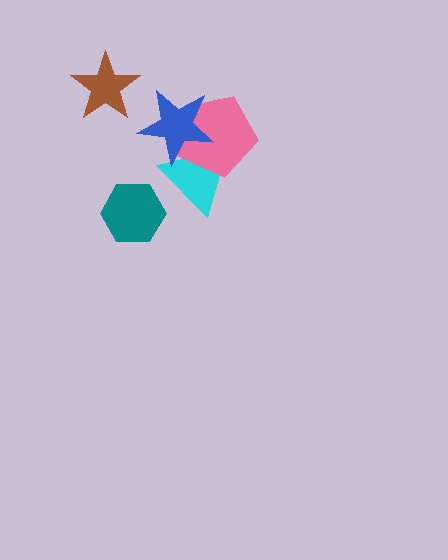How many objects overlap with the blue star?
2 objects overlap with the blue star.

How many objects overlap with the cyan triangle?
2 objects overlap with the cyan triangle.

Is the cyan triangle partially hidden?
Yes, it is partially covered by another shape.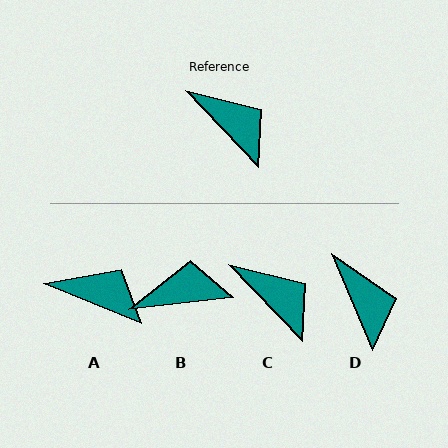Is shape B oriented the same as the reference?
No, it is off by about 52 degrees.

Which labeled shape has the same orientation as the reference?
C.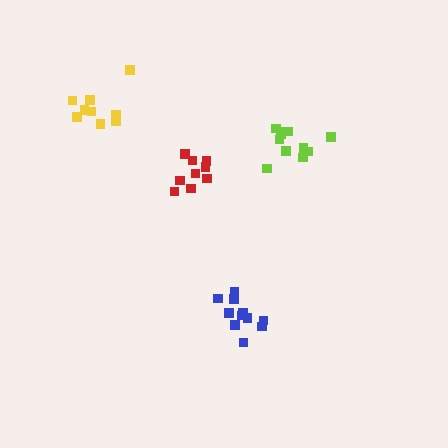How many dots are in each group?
Group 1: 9 dots, Group 2: 11 dots, Group 3: 11 dots, Group 4: 9 dots (40 total).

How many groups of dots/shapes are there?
There are 4 groups.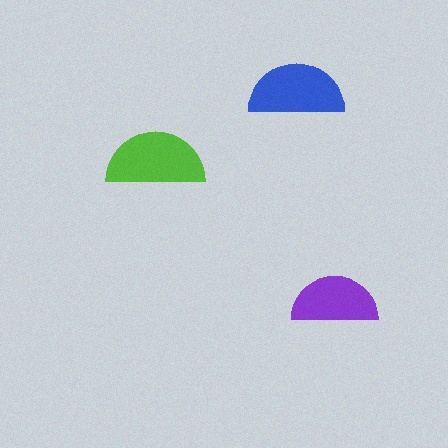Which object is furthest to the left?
The lime semicircle is leftmost.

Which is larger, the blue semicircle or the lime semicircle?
The lime one.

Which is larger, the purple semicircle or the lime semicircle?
The lime one.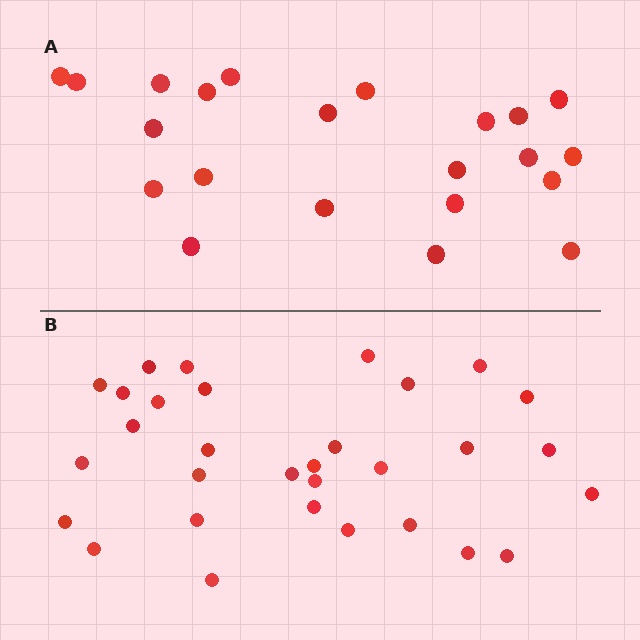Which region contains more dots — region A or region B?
Region B (the bottom region) has more dots.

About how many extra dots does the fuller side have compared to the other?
Region B has roughly 8 or so more dots than region A.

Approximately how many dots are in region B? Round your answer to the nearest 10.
About 30 dots. (The exact count is 31, which rounds to 30.)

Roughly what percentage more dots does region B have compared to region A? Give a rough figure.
About 40% more.